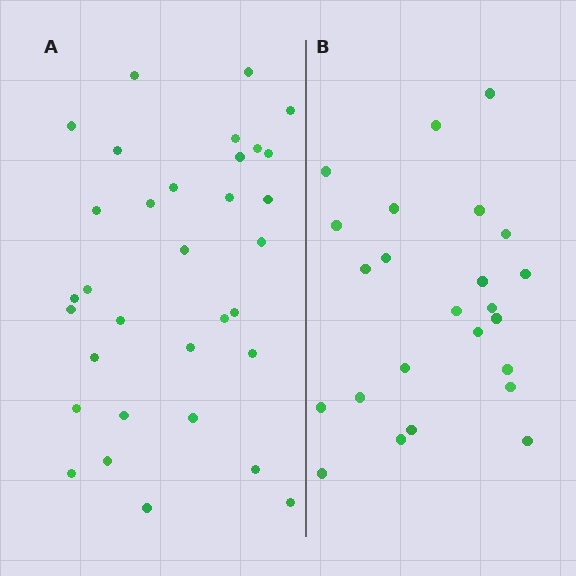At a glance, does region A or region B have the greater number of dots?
Region A (the left region) has more dots.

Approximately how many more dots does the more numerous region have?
Region A has roughly 8 or so more dots than region B.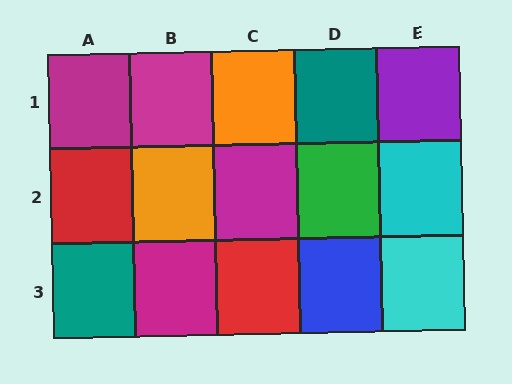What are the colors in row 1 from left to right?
Magenta, magenta, orange, teal, purple.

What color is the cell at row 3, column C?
Red.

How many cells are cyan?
2 cells are cyan.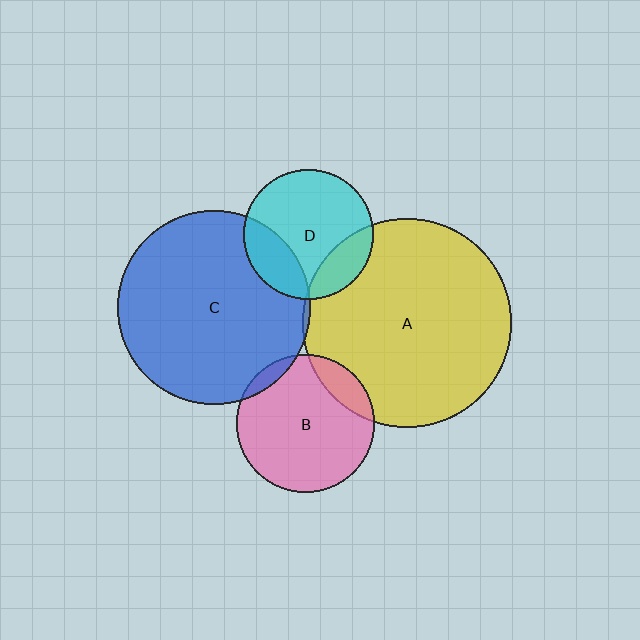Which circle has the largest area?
Circle A (yellow).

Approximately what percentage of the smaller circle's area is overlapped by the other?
Approximately 5%.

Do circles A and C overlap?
Yes.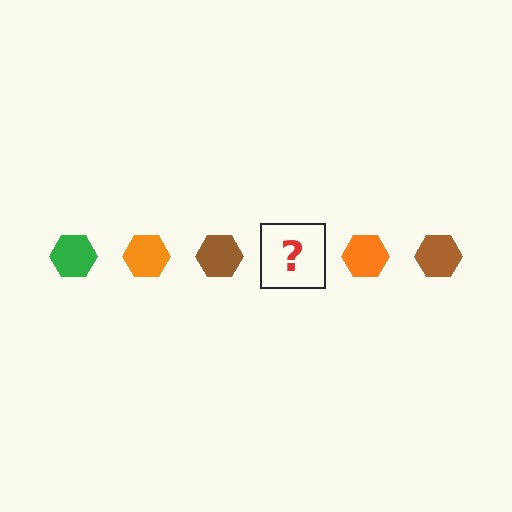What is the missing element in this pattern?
The missing element is a green hexagon.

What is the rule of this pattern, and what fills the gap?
The rule is that the pattern cycles through green, orange, brown hexagons. The gap should be filled with a green hexagon.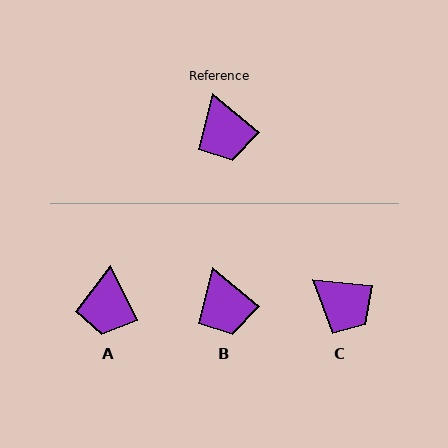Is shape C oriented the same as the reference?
No, it is off by about 34 degrees.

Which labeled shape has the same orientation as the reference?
B.